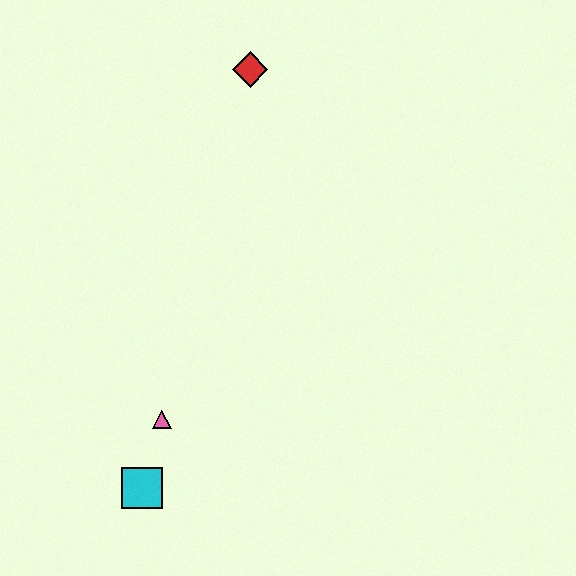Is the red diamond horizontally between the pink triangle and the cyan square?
No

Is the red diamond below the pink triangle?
No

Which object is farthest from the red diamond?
The cyan square is farthest from the red diamond.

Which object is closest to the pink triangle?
The cyan square is closest to the pink triangle.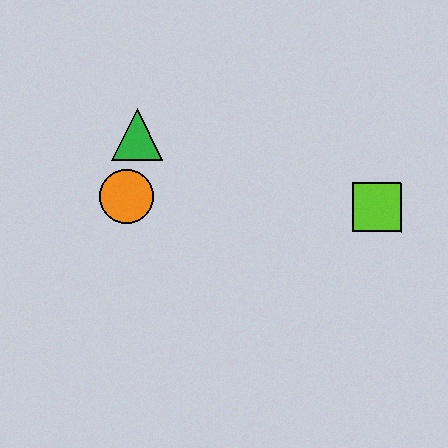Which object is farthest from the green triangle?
The lime square is farthest from the green triangle.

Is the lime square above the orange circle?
No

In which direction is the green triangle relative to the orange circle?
The green triangle is above the orange circle.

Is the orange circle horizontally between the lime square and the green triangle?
No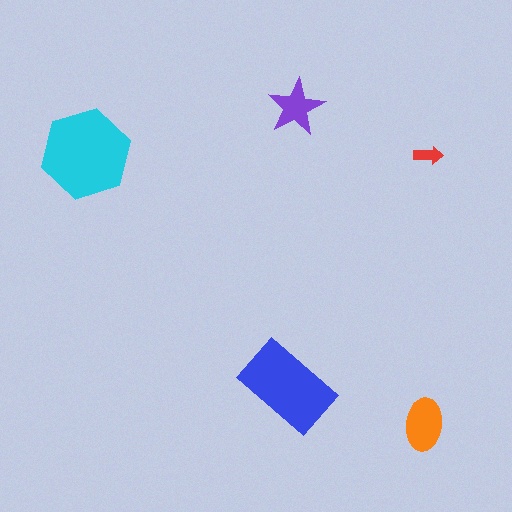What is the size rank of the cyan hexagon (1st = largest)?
1st.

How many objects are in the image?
There are 5 objects in the image.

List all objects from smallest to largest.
The red arrow, the purple star, the orange ellipse, the blue rectangle, the cyan hexagon.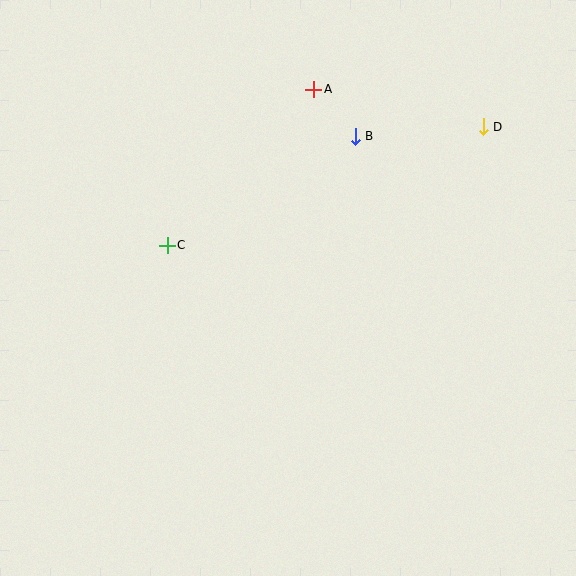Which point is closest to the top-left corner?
Point C is closest to the top-left corner.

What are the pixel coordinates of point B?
Point B is at (355, 136).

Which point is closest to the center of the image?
Point C at (167, 245) is closest to the center.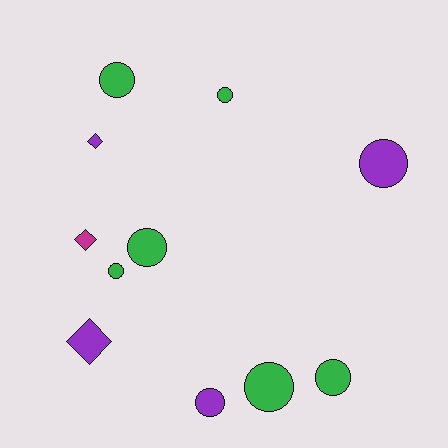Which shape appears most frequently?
Circle, with 8 objects.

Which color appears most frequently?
Green, with 6 objects.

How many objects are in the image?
There are 11 objects.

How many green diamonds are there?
There are no green diamonds.